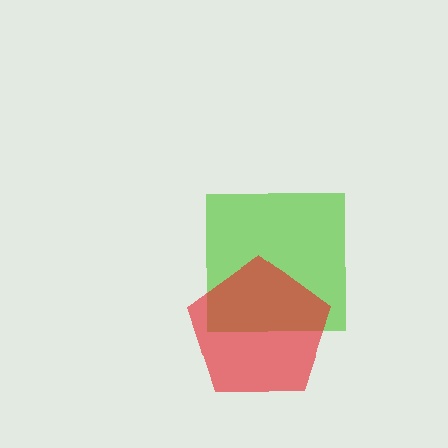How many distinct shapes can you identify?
There are 2 distinct shapes: a lime square, a red pentagon.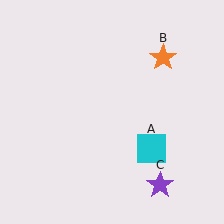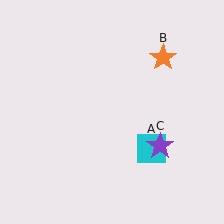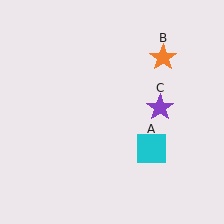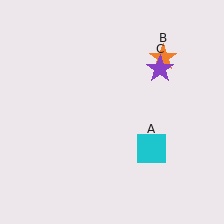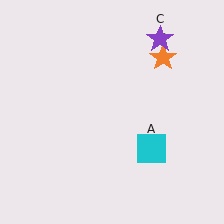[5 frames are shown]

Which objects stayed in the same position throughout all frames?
Cyan square (object A) and orange star (object B) remained stationary.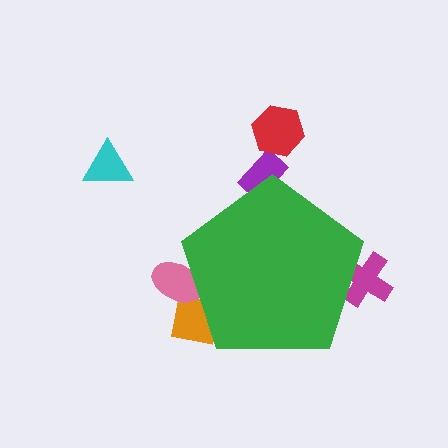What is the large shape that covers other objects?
A green pentagon.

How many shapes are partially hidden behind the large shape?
4 shapes are partially hidden.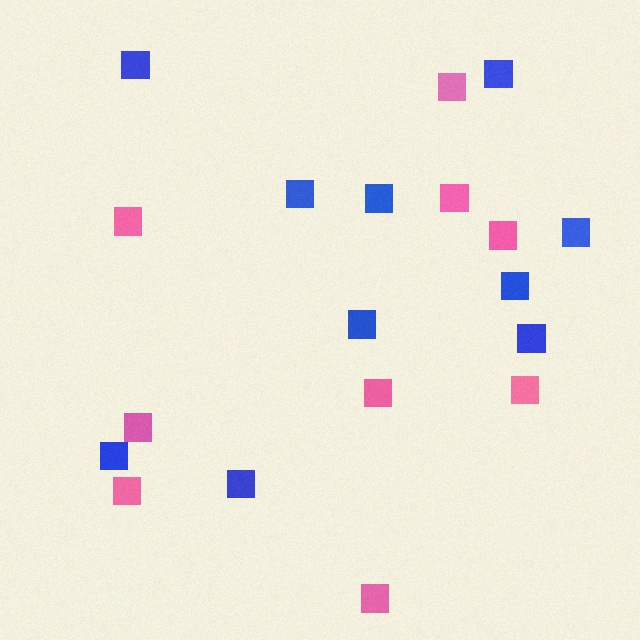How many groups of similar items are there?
There are 2 groups: one group of blue squares (10) and one group of pink squares (9).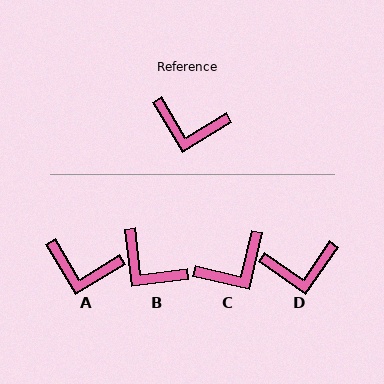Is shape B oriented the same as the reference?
No, it is off by about 24 degrees.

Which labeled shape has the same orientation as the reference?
A.